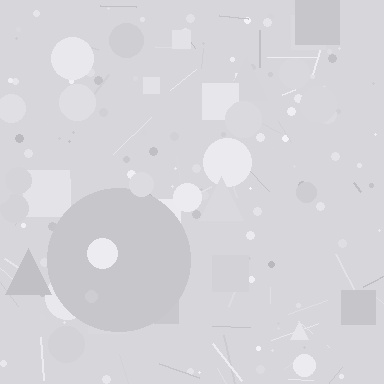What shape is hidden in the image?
A circle is hidden in the image.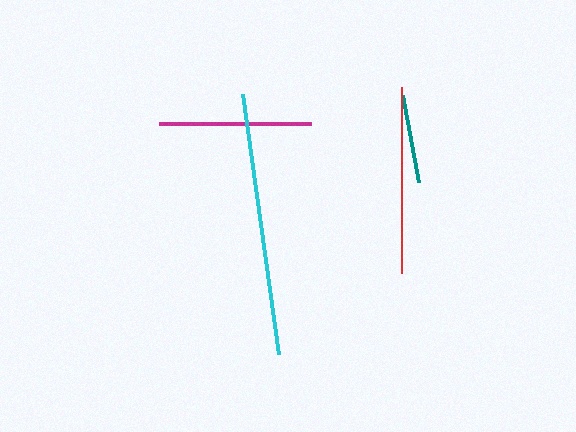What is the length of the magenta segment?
The magenta segment is approximately 152 pixels long.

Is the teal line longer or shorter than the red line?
The red line is longer than the teal line.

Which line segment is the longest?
The cyan line is the longest at approximately 262 pixels.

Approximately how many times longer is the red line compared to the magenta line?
The red line is approximately 1.2 times the length of the magenta line.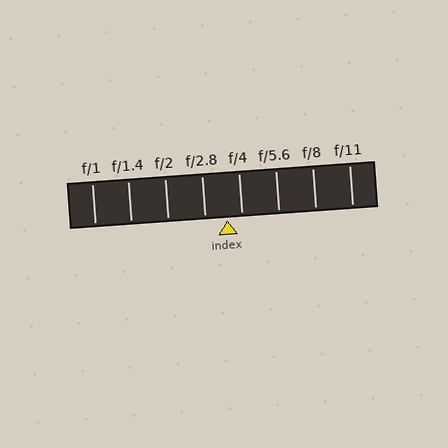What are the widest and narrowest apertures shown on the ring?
The widest aperture shown is f/1 and the narrowest is f/11.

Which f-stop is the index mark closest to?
The index mark is closest to f/4.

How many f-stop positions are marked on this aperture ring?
There are 8 f-stop positions marked.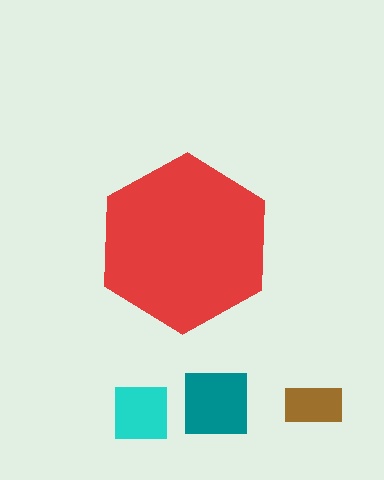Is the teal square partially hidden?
No, the teal square is fully visible.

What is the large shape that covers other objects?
A red hexagon.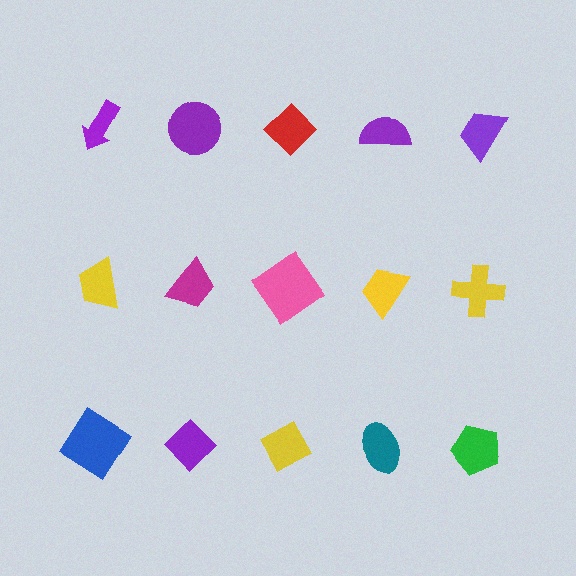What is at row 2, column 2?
A magenta trapezoid.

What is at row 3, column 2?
A purple diamond.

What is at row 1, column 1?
A purple arrow.